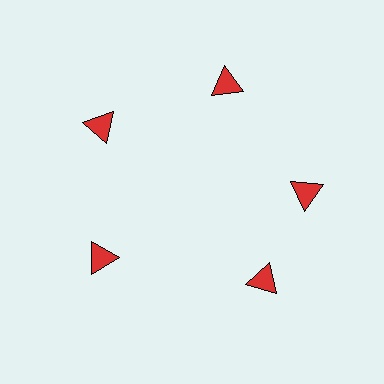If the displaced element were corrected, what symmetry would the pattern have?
It would have 5-fold rotational symmetry — the pattern would map onto itself every 72 degrees.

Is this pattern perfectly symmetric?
No. The 5 red triangles are arranged in a ring, but one element near the 5 o'clock position is rotated out of alignment along the ring, breaking the 5-fold rotational symmetry.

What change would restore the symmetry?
The symmetry would be restored by rotating it back into even spacing with its neighbors so that all 5 triangles sit at equal angles and equal distance from the center.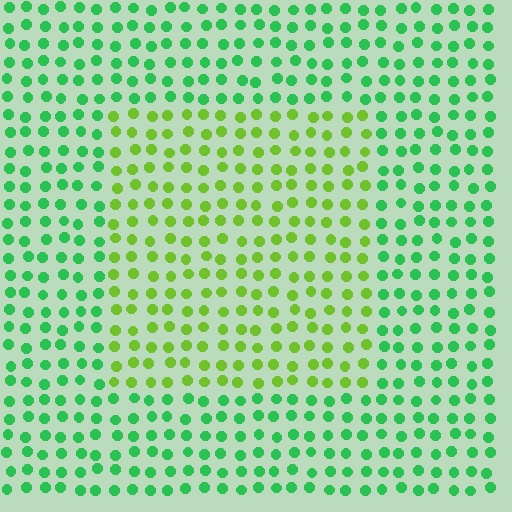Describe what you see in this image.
The image is filled with small green elements in a uniform arrangement. A rectangle-shaped region is visible where the elements are tinted to a slightly different hue, forming a subtle color boundary.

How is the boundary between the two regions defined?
The boundary is defined purely by a slight shift in hue (about 43 degrees). Spacing, size, and orientation are identical on both sides.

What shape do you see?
I see a rectangle.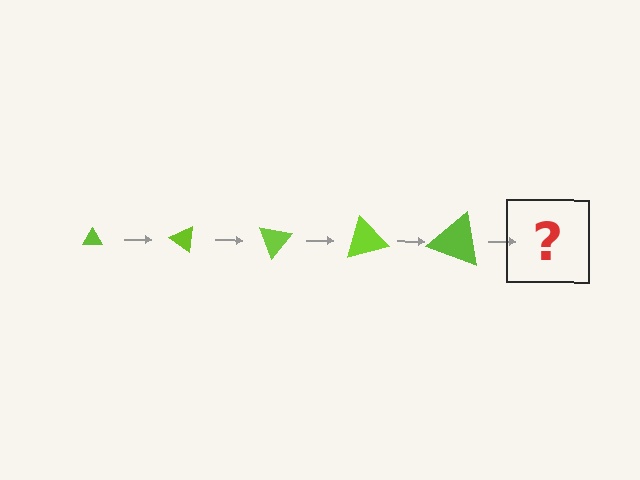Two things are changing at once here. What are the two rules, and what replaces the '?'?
The two rules are that the triangle grows larger each step and it rotates 35 degrees each step. The '?' should be a triangle, larger than the previous one and rotated 175 degrees from the start.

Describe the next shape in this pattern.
It should be a triangle, larger than the previous one and rotated 175 degrees from the start.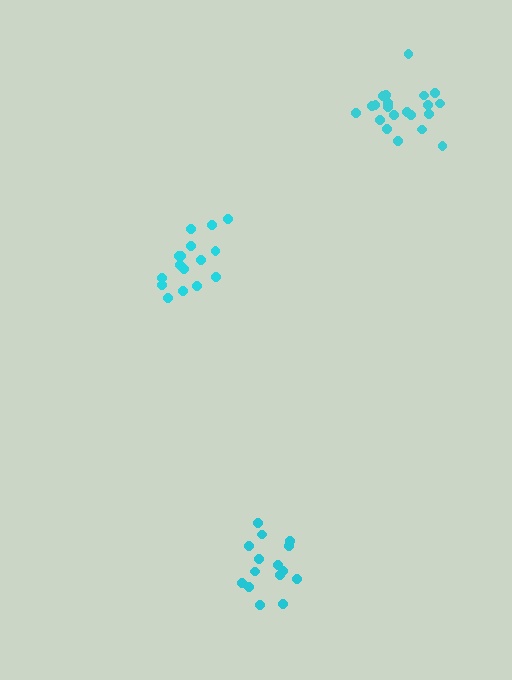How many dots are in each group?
Group 1: 16 dots, Group 2: 21 dots, Group 3: 15 dots (52 total).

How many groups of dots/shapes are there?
There are 3 groups.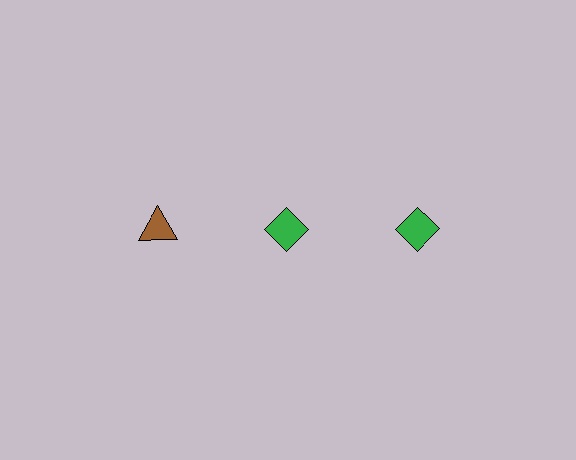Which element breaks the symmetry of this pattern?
The brown triangle in the top row, leftmost column breaks the symmetry. All other shapes are green diamonds.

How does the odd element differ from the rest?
It differs in both color (brown instead of green) and shape (triangle instead of diamond).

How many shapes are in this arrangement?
There are 3 shapes arranged in a grid pattern.